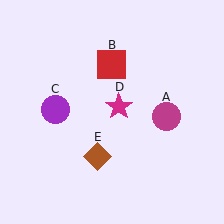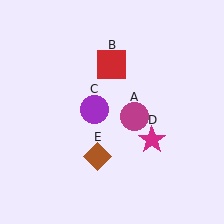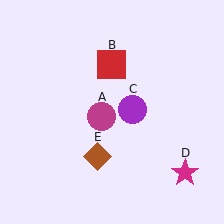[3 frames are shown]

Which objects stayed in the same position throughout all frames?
Red square (object B) and brown diamond (object E) remained stationary.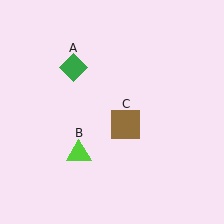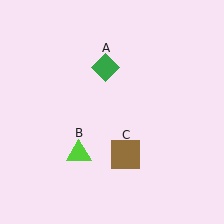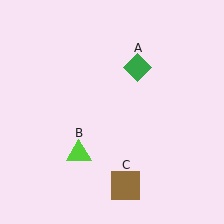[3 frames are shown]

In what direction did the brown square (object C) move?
The brown square (object C) moved down.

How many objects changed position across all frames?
2 objects changed position: green diamond (object A), brown square (object C).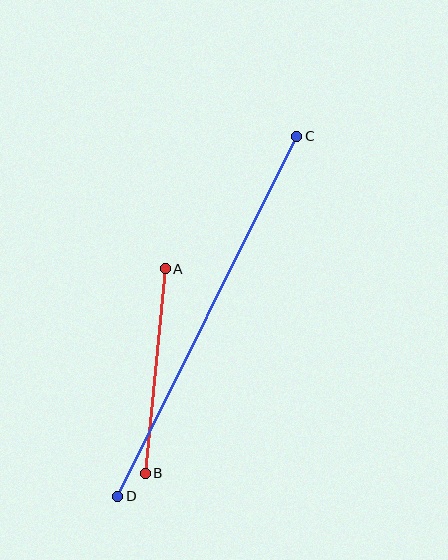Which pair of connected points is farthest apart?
Points C and D are farthest apart.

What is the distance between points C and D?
The distance is approximately 402 pixels.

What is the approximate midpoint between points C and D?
The midpoint is at approximately (207, 316) pixels.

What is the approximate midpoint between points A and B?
The midpoint is at approximately (155, 371) pixels.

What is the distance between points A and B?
The distance is approximately 205 pixels.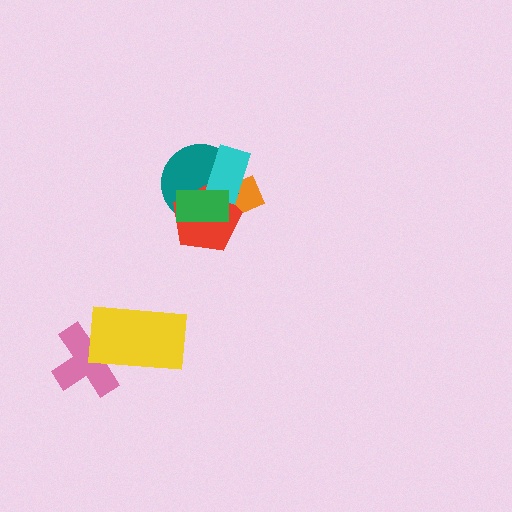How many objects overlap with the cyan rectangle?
4 objects overlap with the cyan rectangle.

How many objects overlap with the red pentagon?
4 objects overlap with the red pentagon.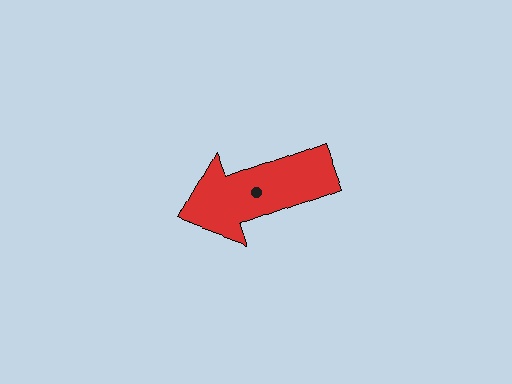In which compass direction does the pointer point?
West.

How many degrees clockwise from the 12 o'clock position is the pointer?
Approximately 250 degrees.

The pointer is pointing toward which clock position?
Roughly 8 o'clock.